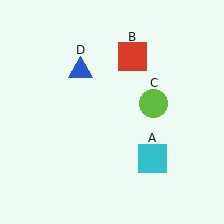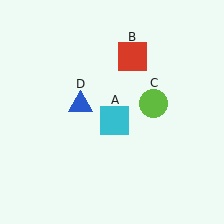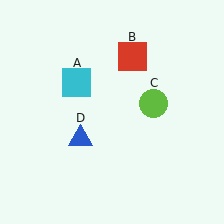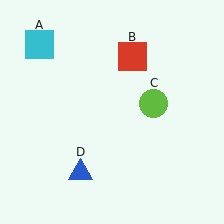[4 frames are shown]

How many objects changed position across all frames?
2 objects changed position: cyan square (object A), blue triangle (object D).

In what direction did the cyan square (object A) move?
The cyan square (object A) moved up and to the left.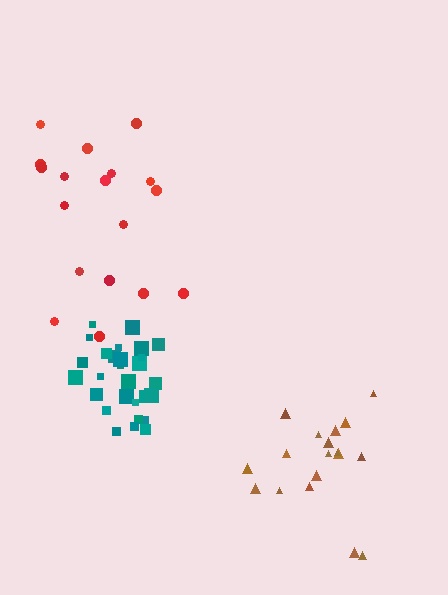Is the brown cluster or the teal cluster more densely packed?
Teal.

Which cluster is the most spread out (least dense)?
Red.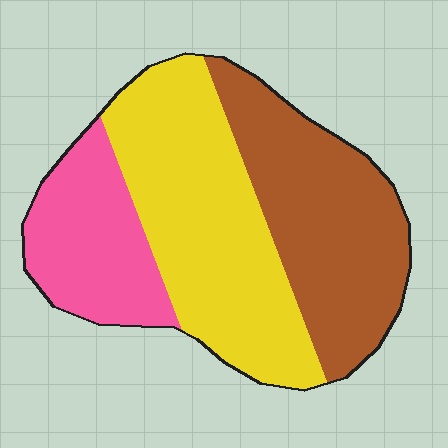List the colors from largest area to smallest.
From largest to smallest: yellow, brown, pink.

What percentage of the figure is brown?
Brown covers 36% of the figure.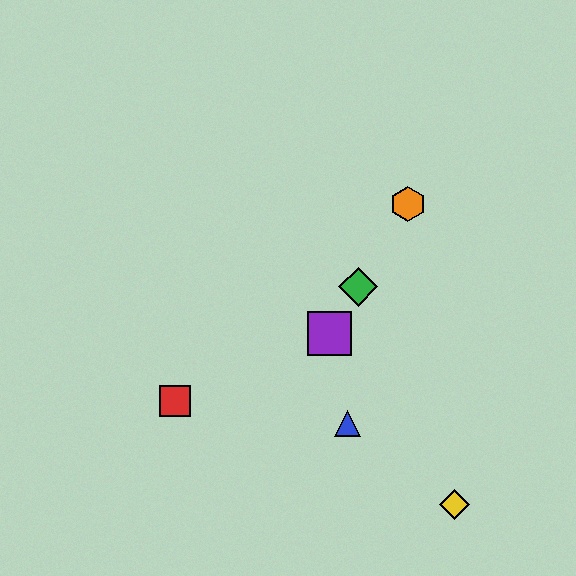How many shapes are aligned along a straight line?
3 shapes (the green diamond, the purple square, the orange hexagon) are aligned along a straight line.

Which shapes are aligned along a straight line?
The green diamond, the purple square, the orange hexagon are aligned along a straight line.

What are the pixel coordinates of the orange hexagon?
The orange hexagon is at (408, 204).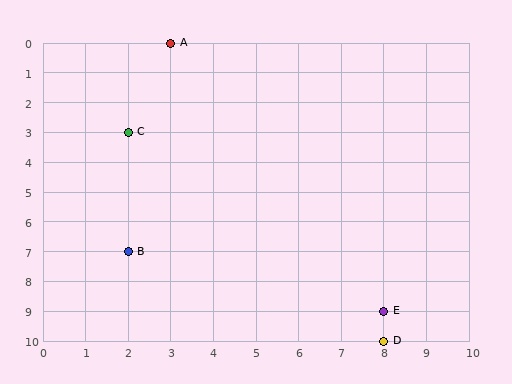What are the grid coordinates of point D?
Point D is at grid coordinates (8, 10).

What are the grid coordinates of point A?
Point A is at grid coordinates (3, 0).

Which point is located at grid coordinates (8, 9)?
Point E is at (8, 9).